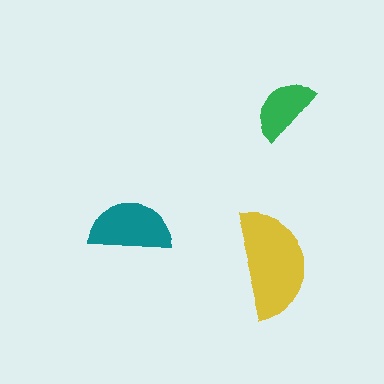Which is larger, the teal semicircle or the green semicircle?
The teal one.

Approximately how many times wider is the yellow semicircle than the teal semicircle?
About 1.5 times wider.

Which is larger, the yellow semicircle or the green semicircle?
The yellow one.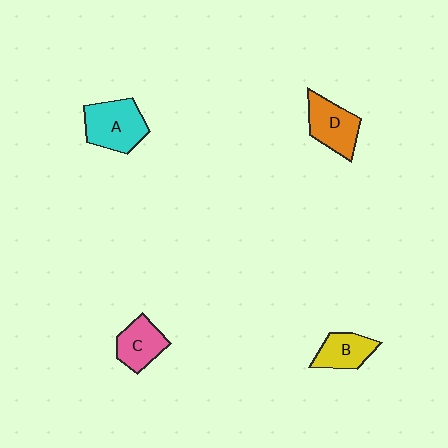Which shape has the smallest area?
Shape B (yellow).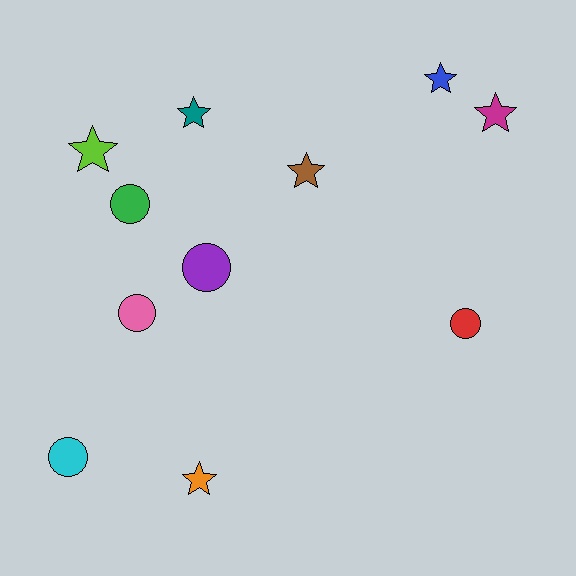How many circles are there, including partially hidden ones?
There are 5 circles.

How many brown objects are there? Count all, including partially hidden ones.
There is 1 brown object.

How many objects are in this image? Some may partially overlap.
There are 11 objects.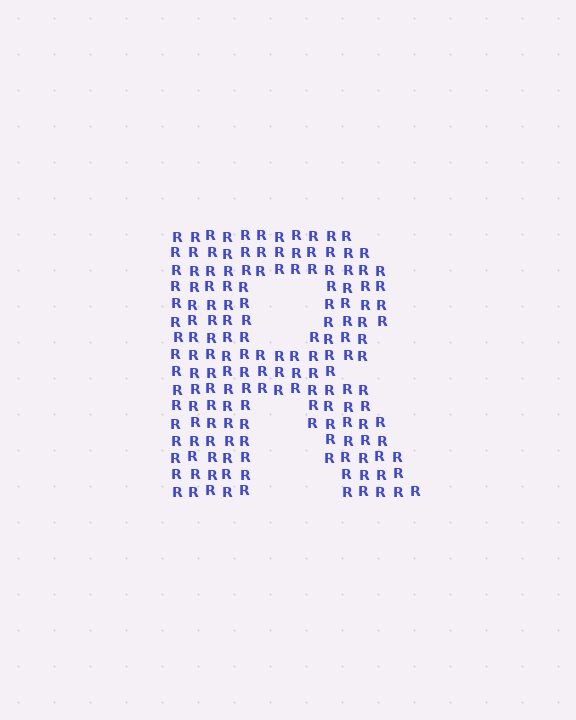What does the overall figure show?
The overall figure shows the letter R.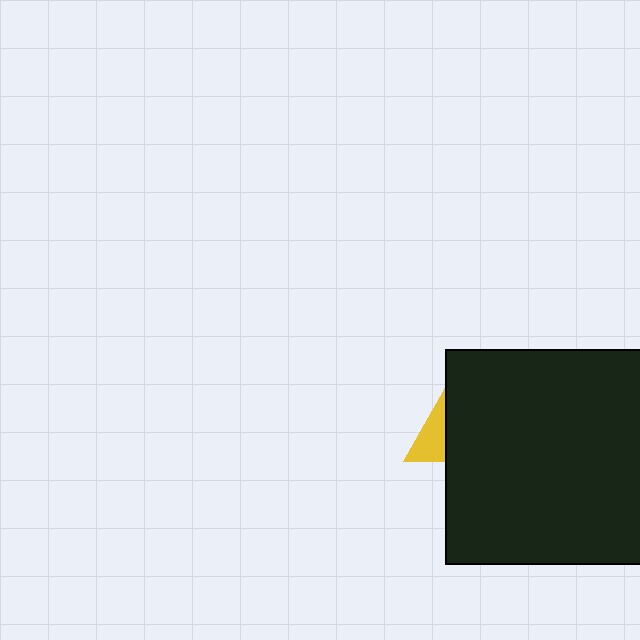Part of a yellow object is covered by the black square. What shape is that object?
It is a triangle.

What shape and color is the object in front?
The object in front is a black square.